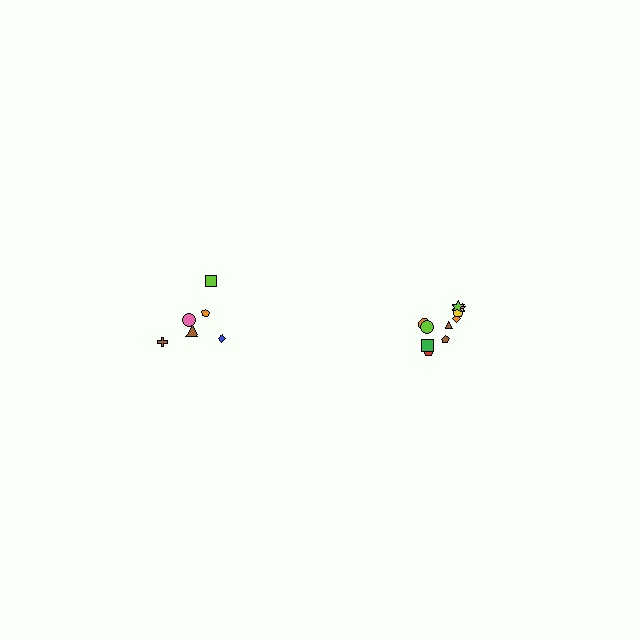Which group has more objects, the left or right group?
The right group.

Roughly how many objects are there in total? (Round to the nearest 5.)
Roughly 15 objects in total.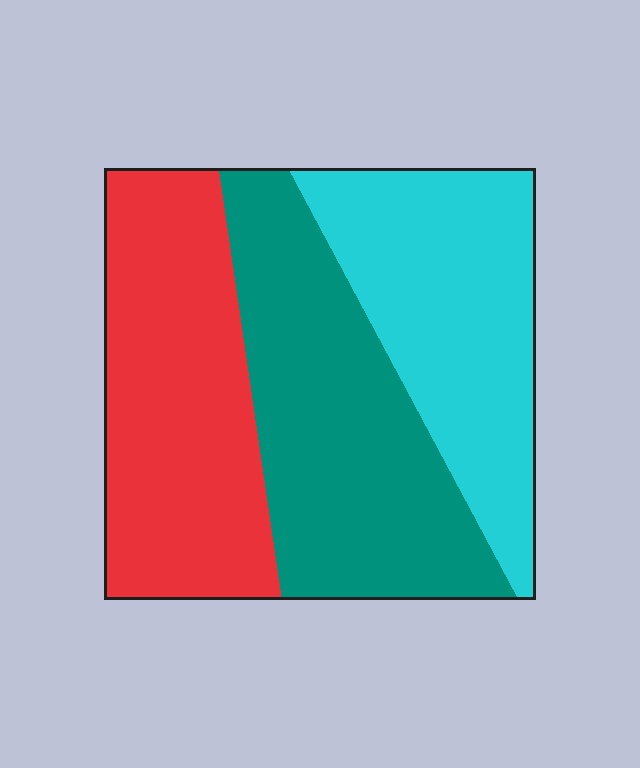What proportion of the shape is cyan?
Cyan covers 31% of the shape.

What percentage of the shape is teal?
Teal takes up between a quarter and a half of the shape.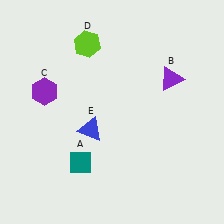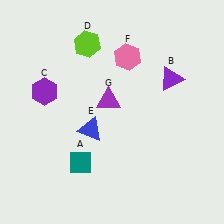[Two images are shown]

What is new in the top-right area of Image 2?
A pink hexagon (F) was added in the top-right area of Image 2.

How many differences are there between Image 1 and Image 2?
There are 2 differences between the two images.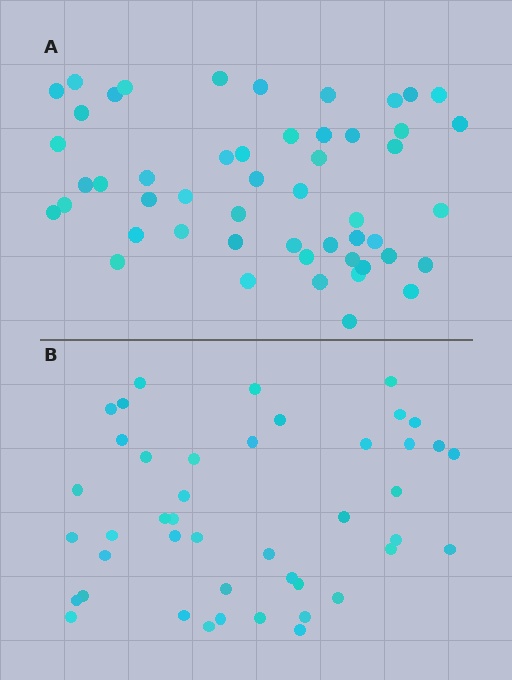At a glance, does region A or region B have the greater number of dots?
Region A (the top region) has more dots.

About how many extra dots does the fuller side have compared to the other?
Region A has roughly 8 or so more dots than region B.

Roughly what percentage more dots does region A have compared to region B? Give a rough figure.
About 15% more.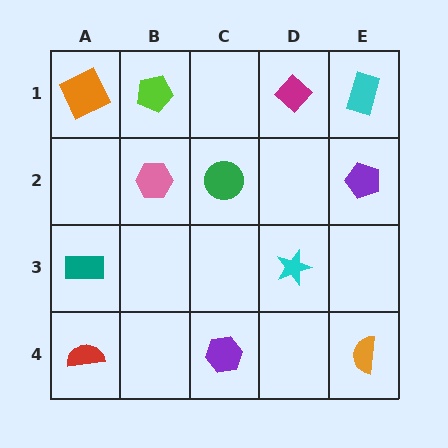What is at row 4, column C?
A purple hexagon.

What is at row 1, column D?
A magenta diamond.